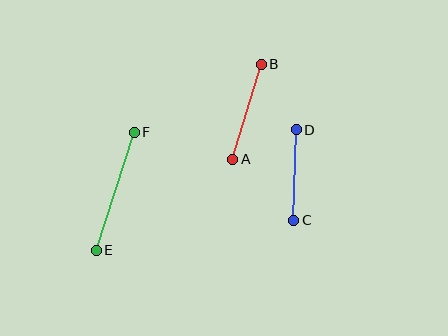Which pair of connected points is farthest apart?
Points E and F are farthest apart.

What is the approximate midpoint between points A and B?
The midpoint is at approximately (247, 112) pixels.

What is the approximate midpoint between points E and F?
The midpoint is at approximately (115, 191) pixels.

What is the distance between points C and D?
The distance is approximately 90 pixels.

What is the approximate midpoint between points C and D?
The midpoint is at approximately (295, 175) pixels.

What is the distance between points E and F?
The distance is approximately 124 pixels.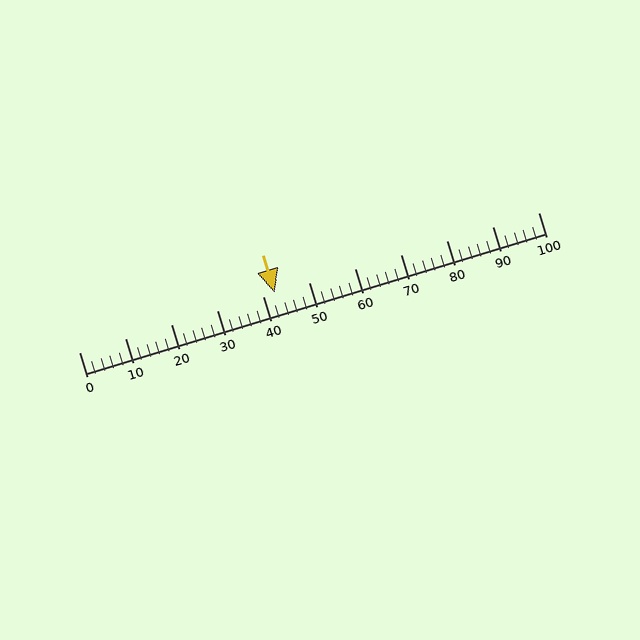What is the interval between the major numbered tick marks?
The major tick marks are spaced 10 units apart.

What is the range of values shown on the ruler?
The ruler shows values from 0 to 100.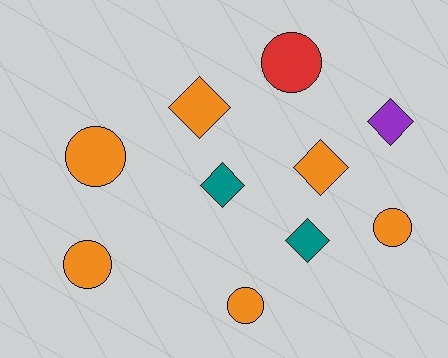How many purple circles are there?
There are no purple circles.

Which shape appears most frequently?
Diamond, with 5 objects.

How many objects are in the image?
There are 10 objects.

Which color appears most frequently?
Orange, with 6 objects.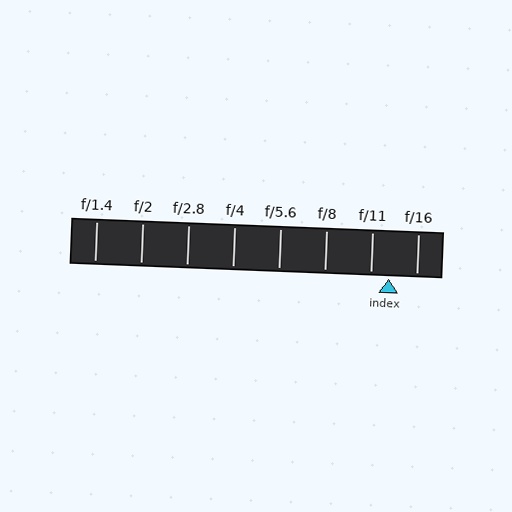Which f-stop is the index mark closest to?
The index mark is closest to f/11.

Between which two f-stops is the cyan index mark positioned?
The index mark is between f/11 and f/16.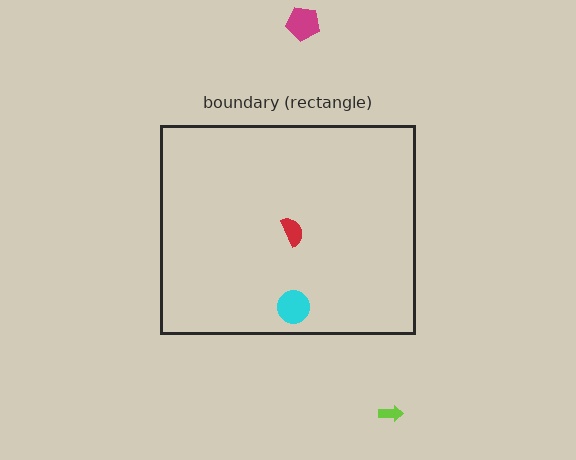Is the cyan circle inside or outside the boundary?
Inside.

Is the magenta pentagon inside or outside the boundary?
Outside.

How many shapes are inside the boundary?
2 inside, 2 outside.